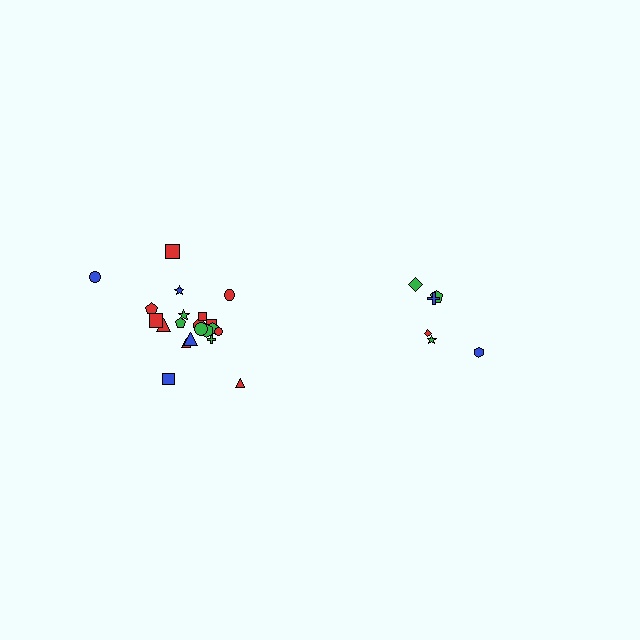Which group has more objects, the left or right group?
The left group.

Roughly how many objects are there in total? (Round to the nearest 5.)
Roughly 30 objects in total.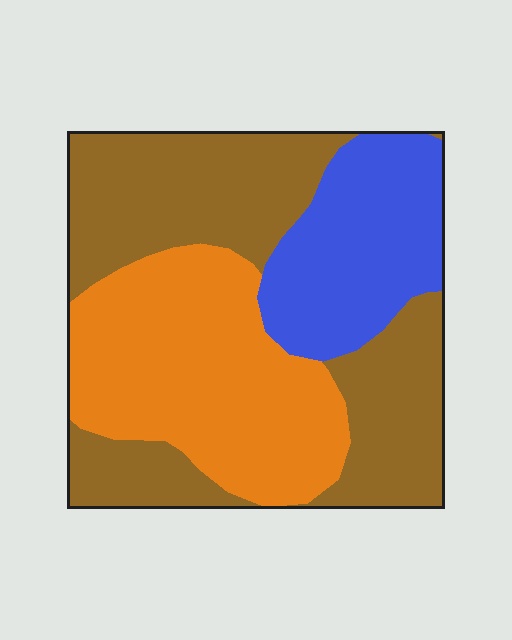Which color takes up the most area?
Brown, at roughly 45%.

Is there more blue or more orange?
Orange.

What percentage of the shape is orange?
Orange covers about 35% of the shape.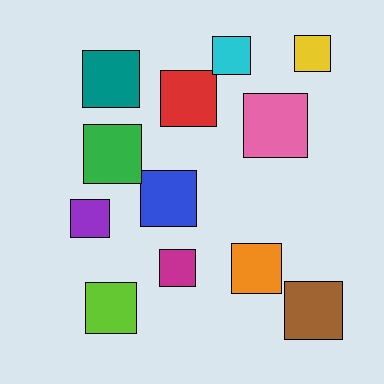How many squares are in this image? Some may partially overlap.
There are 12 squares.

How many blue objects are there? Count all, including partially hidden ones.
There is 1 blue object.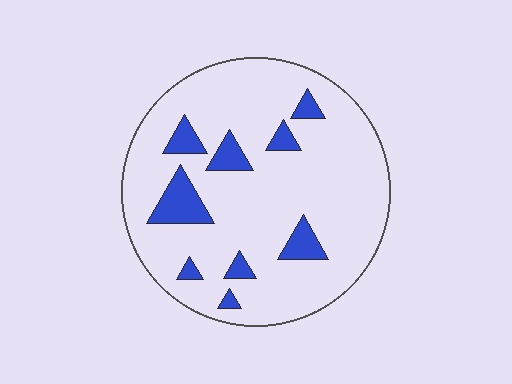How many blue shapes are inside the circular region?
9.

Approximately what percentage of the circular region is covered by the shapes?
Approximately 15%.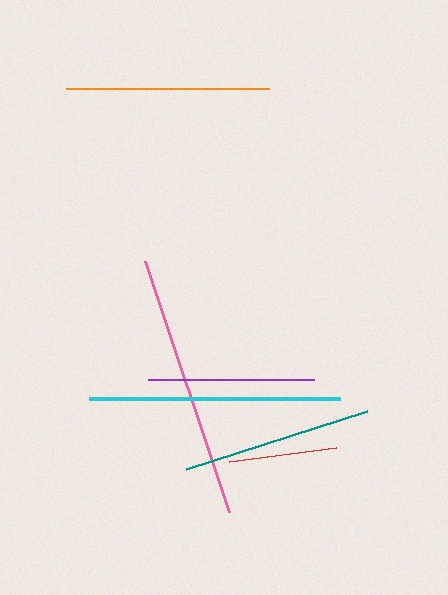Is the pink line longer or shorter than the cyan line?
The pink line is longer than the cyan line.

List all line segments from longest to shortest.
From longest to shortest: pink, cyan, orange, teal, purple, red.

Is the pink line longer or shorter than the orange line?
The pink line is longer than the orange line.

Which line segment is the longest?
The pink line is the longest at approximately 265 pixels.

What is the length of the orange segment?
The orange segment is approximately 204 pixels long.